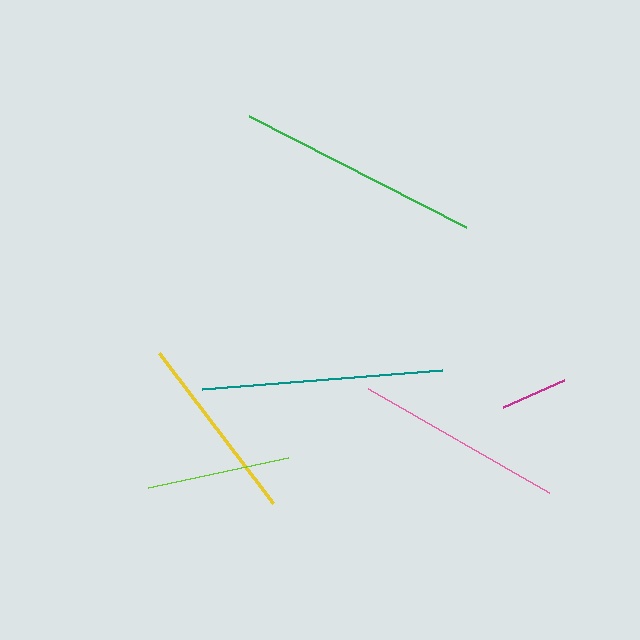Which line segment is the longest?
The green line is the longest at approximately 243 pixels.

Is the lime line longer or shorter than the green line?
The green line is longer than the lime line.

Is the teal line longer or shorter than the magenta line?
The teal line is longer than the magenta line.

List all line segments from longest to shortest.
From longest to shortest: green, teal, pink, yellow, lime, magenta.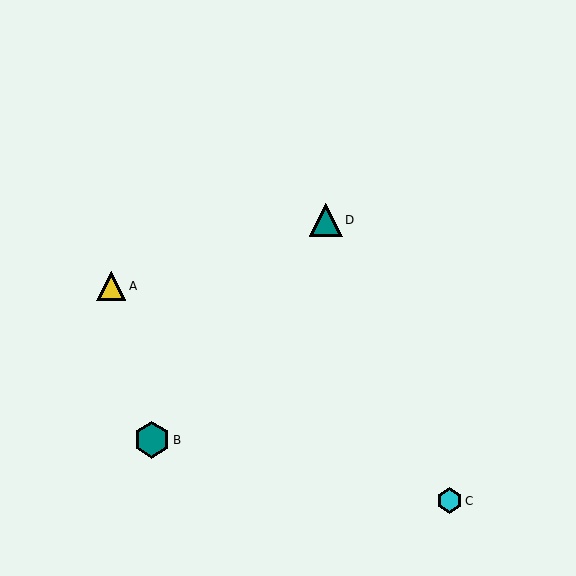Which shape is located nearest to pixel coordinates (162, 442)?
The teal hexagon (labeled B) at (152, 440) is nearest to that location.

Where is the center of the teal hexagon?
The center of the teal hexagon is at (152, 440).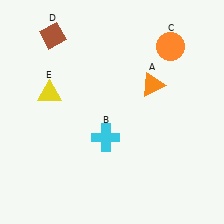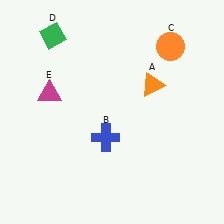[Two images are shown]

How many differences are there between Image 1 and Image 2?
There are 3 differences between the two images.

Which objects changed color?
B changed from cyan to blue. D changed from brown to green. E changed from yellow to magenta.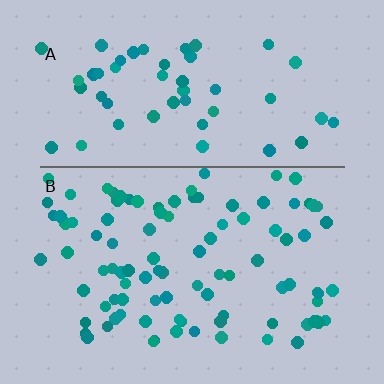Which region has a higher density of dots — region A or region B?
B (the bottom).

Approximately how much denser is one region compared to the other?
Approximately 1.8× — region B over region A.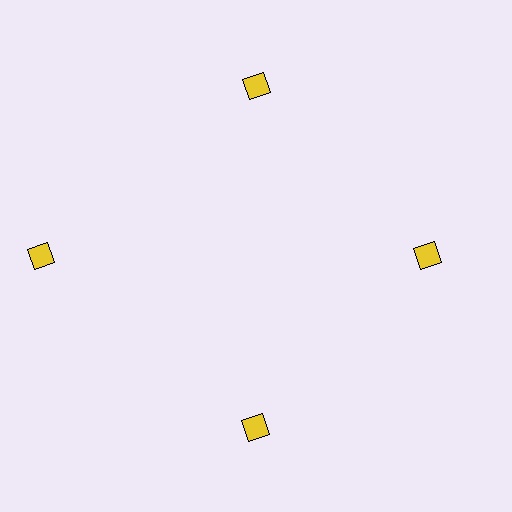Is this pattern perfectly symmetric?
No. The 4 yellow squares are arranged in a ring, but one element near the 9 o'clock position is pushed outward from the center, breaking the 4-fold rotational symmetry.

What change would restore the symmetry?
The symmetry would be restored by moving it inward, back onto the ring so that all 4 squares sit at equal angles and equal distance from the center.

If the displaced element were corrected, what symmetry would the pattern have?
It would have 4-fold rotational symmetry — the pattern would map onto itself every 90 degrees.